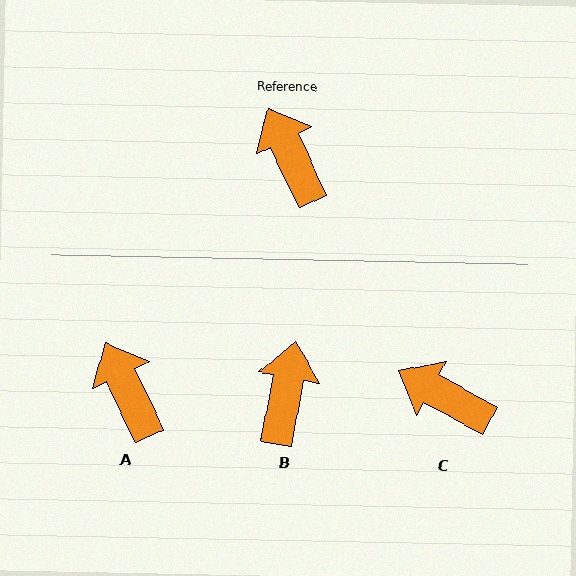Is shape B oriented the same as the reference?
No, it is off by about 36 degrees.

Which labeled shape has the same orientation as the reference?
A.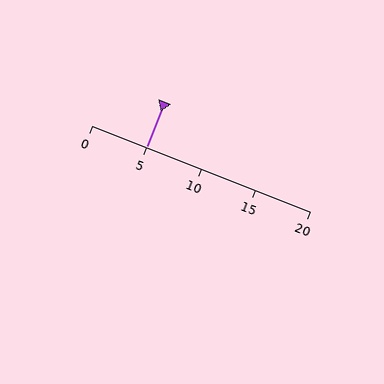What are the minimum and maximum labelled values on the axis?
The axis runs from 0 to 20.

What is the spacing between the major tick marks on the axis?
The major ticks are spaced 5 apart.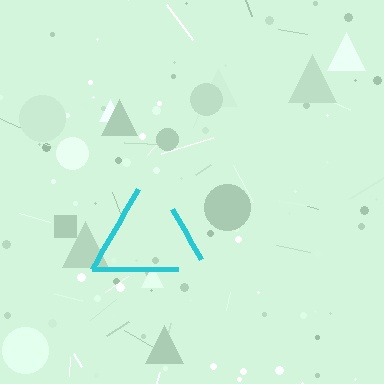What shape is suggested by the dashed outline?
The dashed outline suggests a triangle.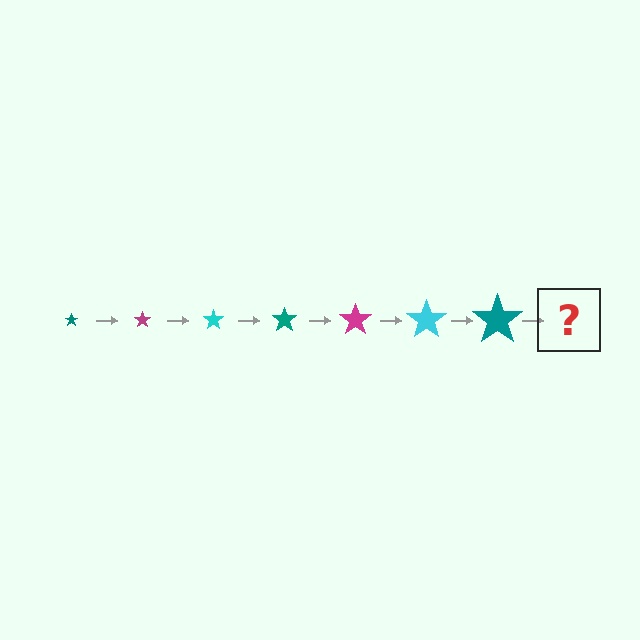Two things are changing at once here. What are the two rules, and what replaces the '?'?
The two rules are that the star grows larger each step and the color cycles through teal, magenta, and cyan. The '?' should be a magenta star, larger than the previous one.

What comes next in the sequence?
The next element should be a magenta star, larger than the previous one.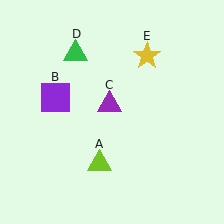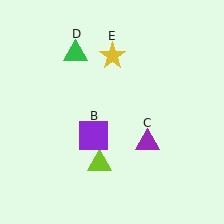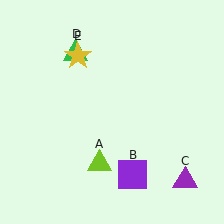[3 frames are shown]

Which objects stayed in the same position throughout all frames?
Lime triangle (object A) and green triangle (object D) remained stationary.